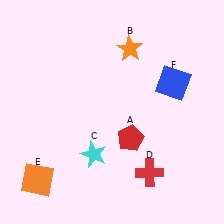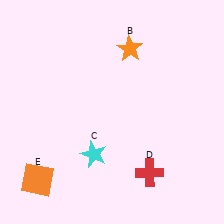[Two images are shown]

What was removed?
The blue square (F), the red pentagon (A) were removed in Image 2.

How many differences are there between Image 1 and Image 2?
There are 2 differences between the two images.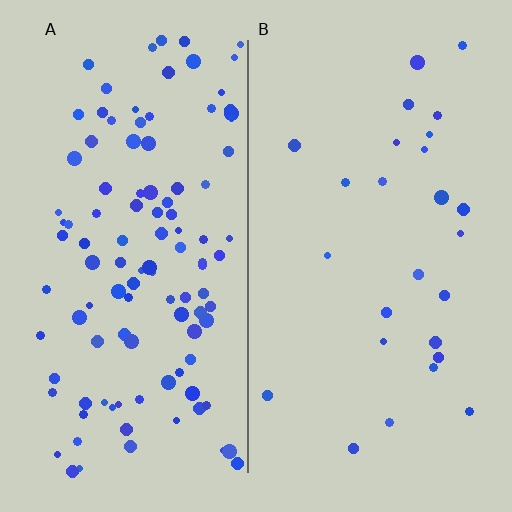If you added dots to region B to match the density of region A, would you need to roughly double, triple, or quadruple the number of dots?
Approximately quadruple.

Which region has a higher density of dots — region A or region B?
A (the left).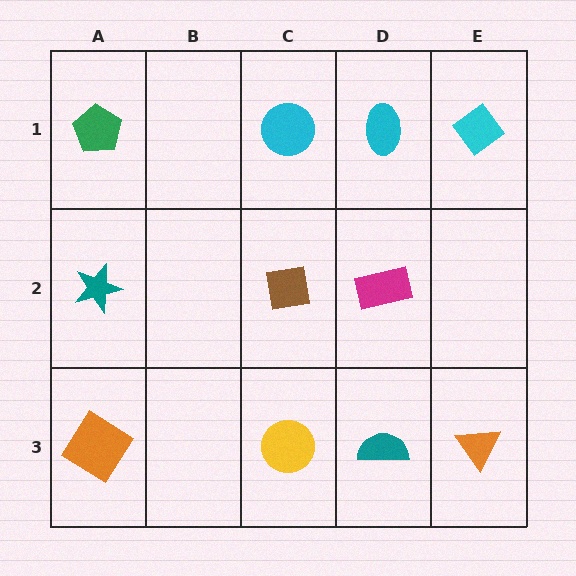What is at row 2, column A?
A teal star.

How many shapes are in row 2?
3 shapes.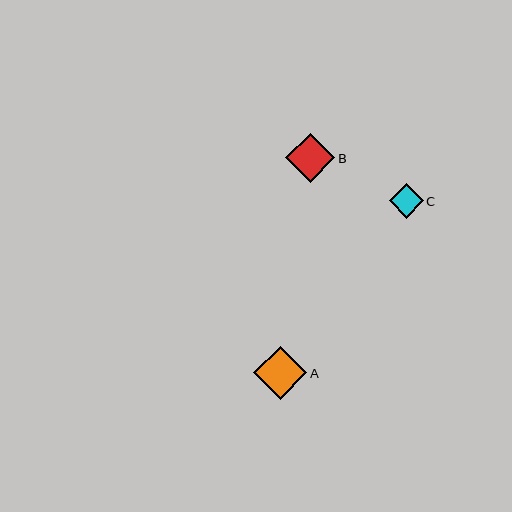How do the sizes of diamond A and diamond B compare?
Diamond A and diamond B are approximately the same size.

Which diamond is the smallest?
Diamond C is the smallest with a size of approximately 34 pixels.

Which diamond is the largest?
Diamond A is the largest with a size of approximately 53 pixels.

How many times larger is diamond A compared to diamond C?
Diamond A is approximately 1.5 times the size of diamond C.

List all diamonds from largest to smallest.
From largest to smallest: A, B, C.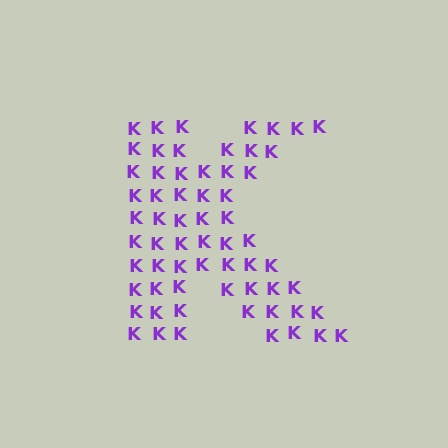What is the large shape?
The large shape is the letter K.